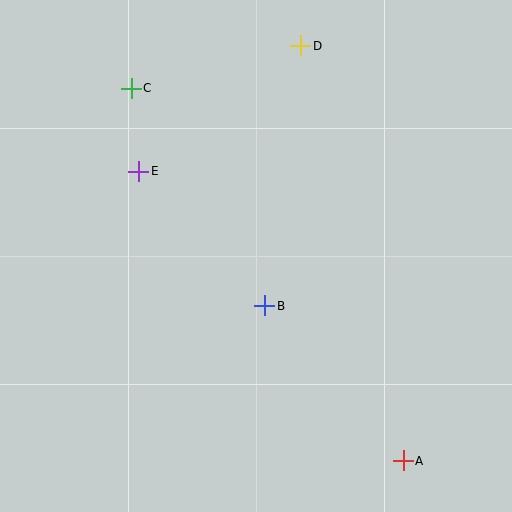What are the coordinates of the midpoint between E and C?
The midpoint between E and C is at (135, 130).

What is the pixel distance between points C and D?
The distance between C and D is 175 pixels.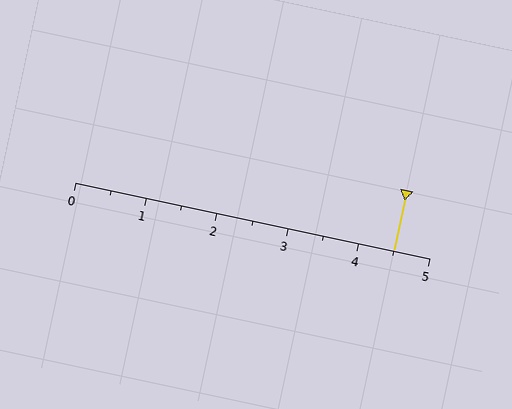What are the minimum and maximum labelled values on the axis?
The axis runs from 0 to 5.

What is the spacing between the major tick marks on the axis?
The major ticks are spaced 1 apart.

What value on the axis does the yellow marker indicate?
The marker indicates approximately 4.5.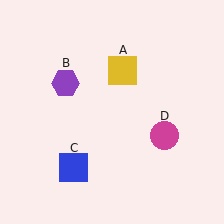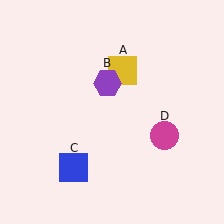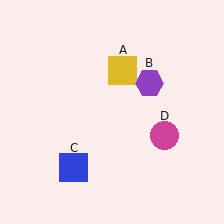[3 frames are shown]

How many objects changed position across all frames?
1 object changed position: purple hexagon (object B).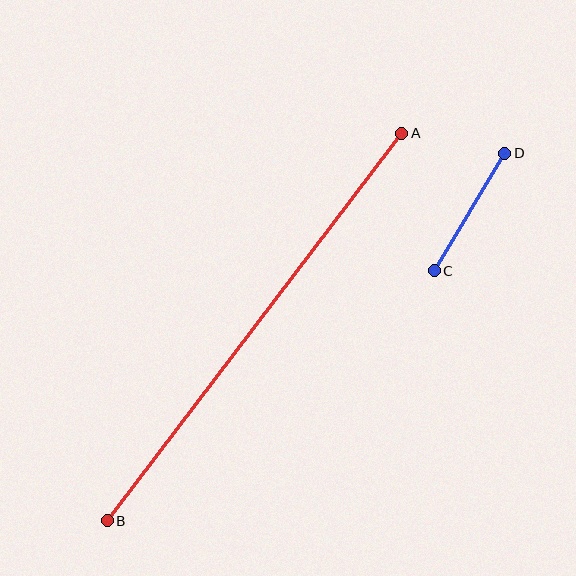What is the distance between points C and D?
The distance is approximately 137 pixels.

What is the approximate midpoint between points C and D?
The midpoint is at approximately (470, 212) pixels.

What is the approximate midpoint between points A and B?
The midpoint is at approximately (255, 327) pixels.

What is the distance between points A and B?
The distance is approximately 487 pixels.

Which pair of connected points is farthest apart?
Points A and B are farthest apart.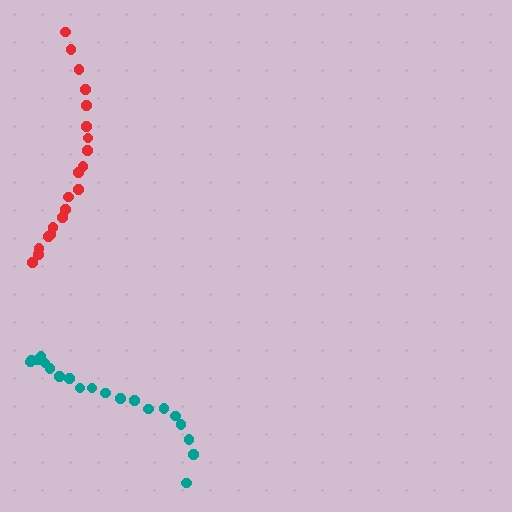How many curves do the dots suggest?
There are 2 distinct paths.